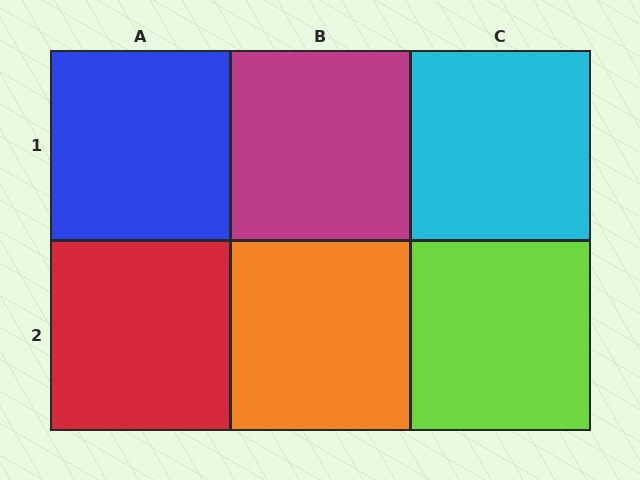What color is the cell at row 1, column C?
Cyan.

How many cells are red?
1 cell is red.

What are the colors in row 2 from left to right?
Red, orange, lime.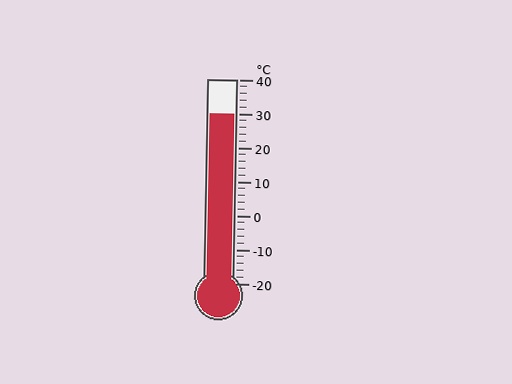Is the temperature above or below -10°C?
The temperature is above -10°C.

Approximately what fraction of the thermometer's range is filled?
The thermometer is filled to approximately 85% of its range.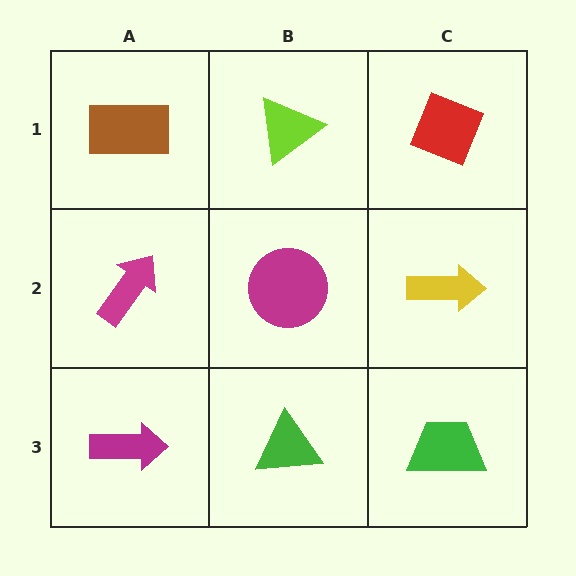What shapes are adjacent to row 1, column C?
A yellow arrow (row 2, column C), a lime triangle (row 1, column B).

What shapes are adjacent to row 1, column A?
A magenta arrow (row 2, column A), a lime triangle (row 1, column B).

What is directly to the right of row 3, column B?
A green trapezoid.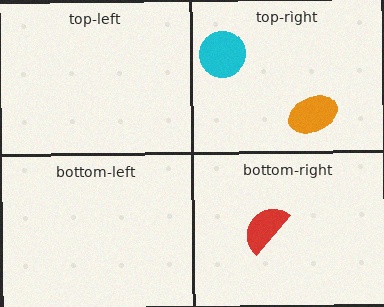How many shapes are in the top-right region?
2.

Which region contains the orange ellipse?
The top-right region.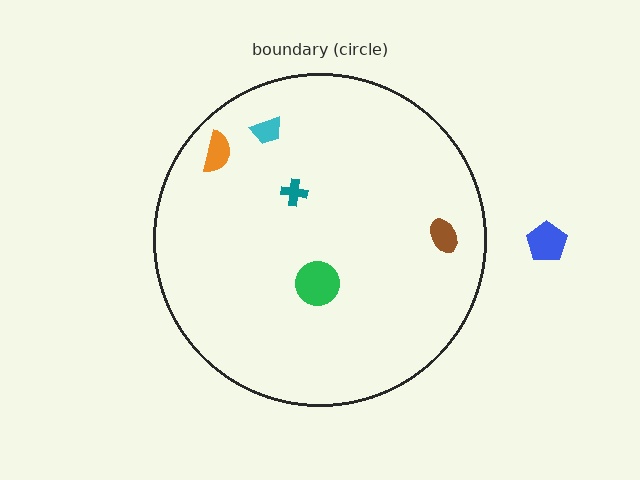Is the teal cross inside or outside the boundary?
Inside.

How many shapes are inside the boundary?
5 inside, 1 outside.